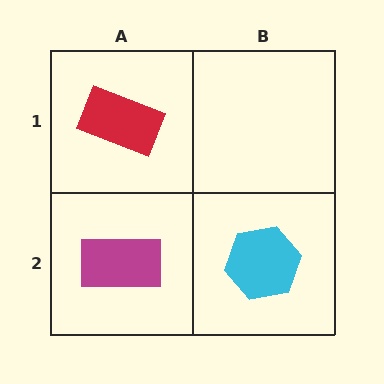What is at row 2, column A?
A magenta rectangle.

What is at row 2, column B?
A cyan hexagon.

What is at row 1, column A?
A red rectangle.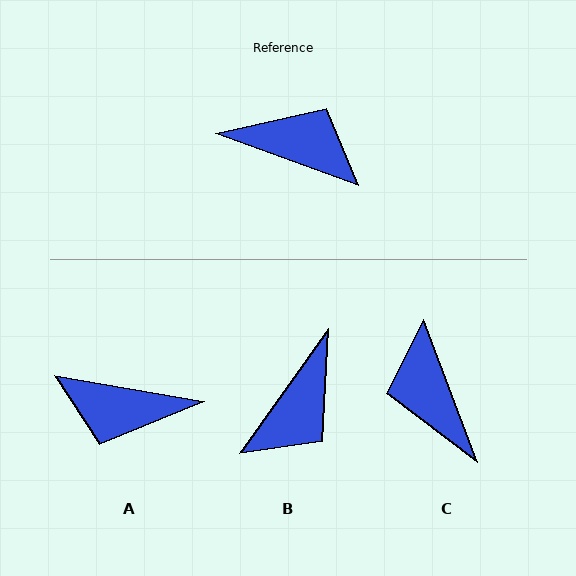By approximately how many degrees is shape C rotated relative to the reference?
Approximately 130 degrees counter-clockwise.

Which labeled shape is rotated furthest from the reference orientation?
A, about 170 degrees away.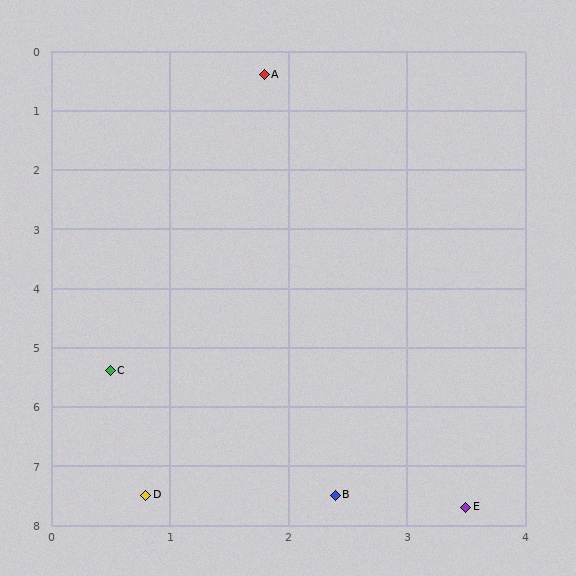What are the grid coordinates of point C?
Point C is at approximately (0.5, 5.4).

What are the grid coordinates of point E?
Point E is at approximately (3.5, 7.7).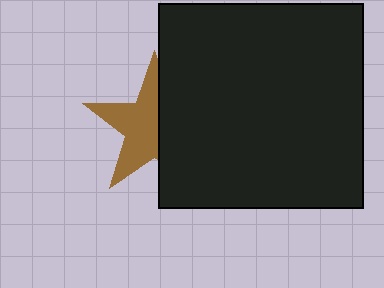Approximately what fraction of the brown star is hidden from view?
Roughly 46% of the brown star is hidden behind the black square.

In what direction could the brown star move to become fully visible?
The brown star could move left. That would shift it out from behind the black square entirely.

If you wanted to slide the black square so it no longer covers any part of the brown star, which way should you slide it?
Slide it right — that is the most direct way to separate the two shapes.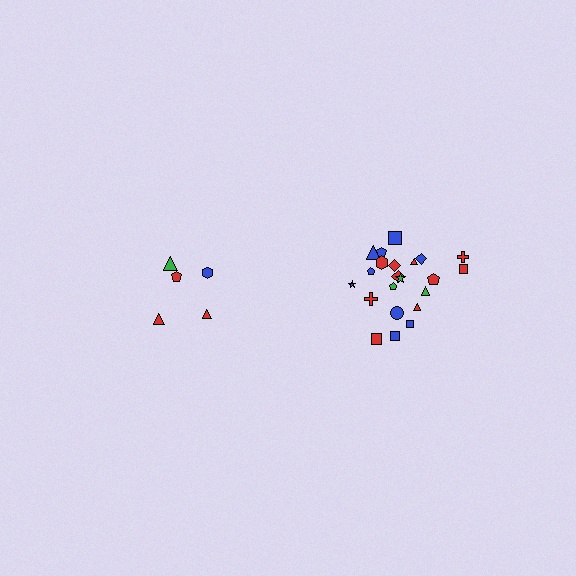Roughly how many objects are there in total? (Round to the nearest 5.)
Roughly 25 objects in total.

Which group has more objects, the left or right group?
The right group.